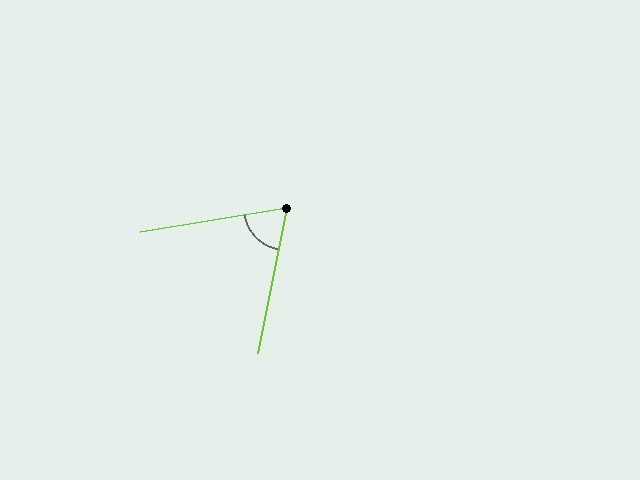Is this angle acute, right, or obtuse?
It is acute.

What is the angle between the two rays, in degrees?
Approximately 69 degrees.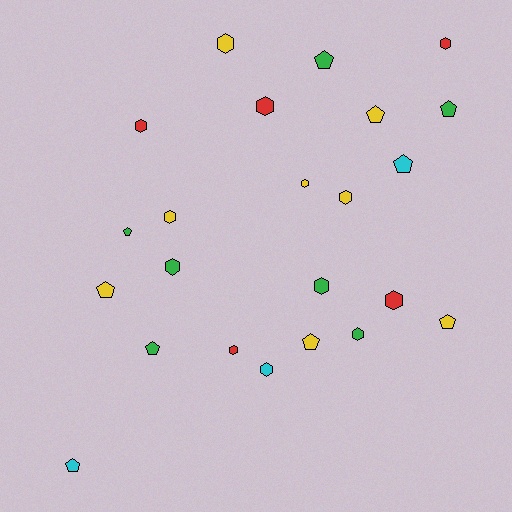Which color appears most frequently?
Yellow, with 8 objects.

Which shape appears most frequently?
Hexagon, with 13 objects.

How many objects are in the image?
There are 23 objects.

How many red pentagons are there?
There are no red pentagons.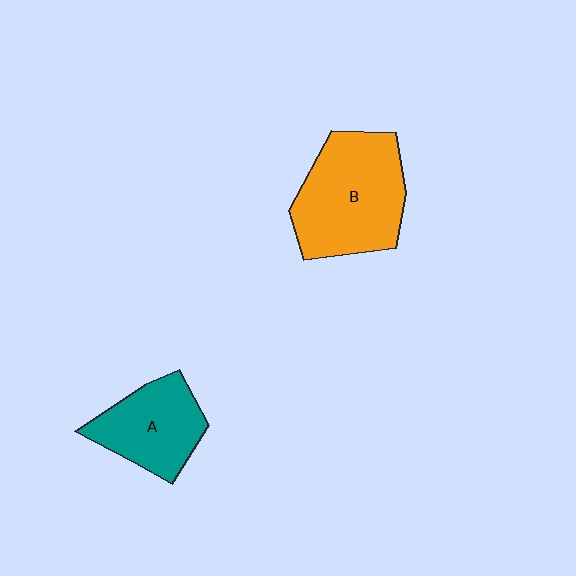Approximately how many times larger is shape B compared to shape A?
Approximately 1.5 times.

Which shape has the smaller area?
Shape A (teal).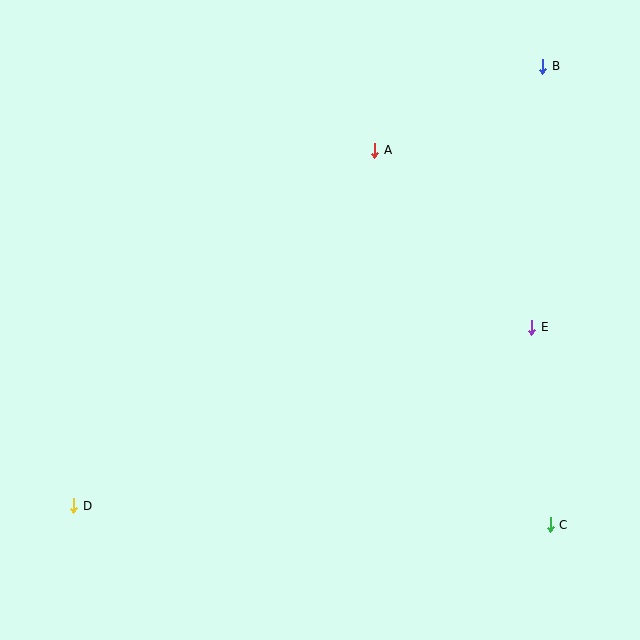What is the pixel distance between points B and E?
The distance between B and E is 261 pixels.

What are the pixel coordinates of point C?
Point C is at (550, 525).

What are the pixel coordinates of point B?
Point B is at (543, 66).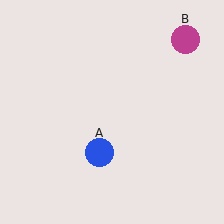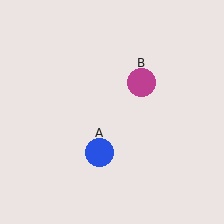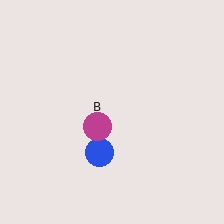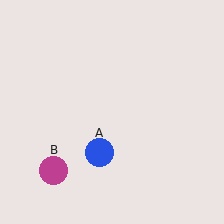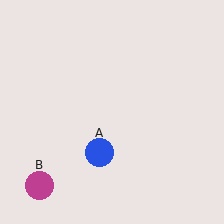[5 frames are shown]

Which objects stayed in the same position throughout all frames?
Blue circle (object A) remained stationary.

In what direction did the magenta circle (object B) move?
The magenta circle (object B) moved down and to the left.